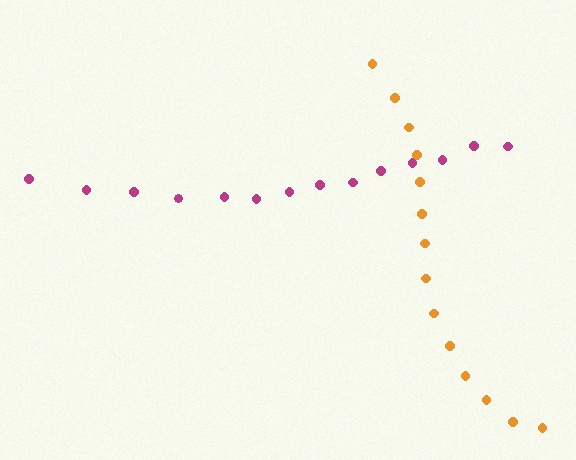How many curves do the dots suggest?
There are 2 distinct paths.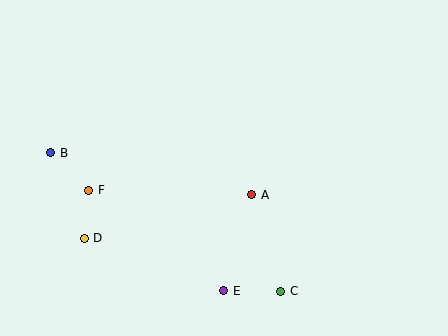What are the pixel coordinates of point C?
Point C is at (281, 291).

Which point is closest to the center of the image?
Point A at (252, 195) is closest to the center.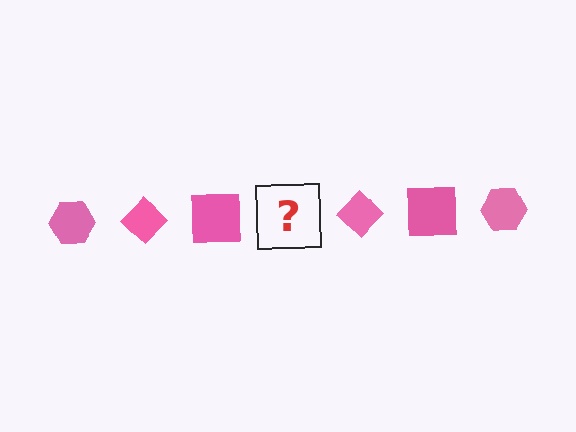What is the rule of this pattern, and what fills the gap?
The rule is that the pattern cycles through hexagon, diamond, square shapes in pink. The gap should be filled with a pink hexagon.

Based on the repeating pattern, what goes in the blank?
The blank should be a pink hexagon.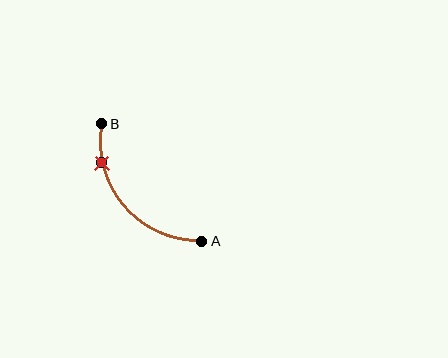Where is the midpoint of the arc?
The arc midpoint is the point on the curve farthest from the straight line joining A and B. It sits below and to the left of that line.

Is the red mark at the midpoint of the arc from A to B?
No. The red mark lies on the arc but is closer to endpoint B. The arc midpoint would be at the point on the curve equidistant along the arc from both A and B.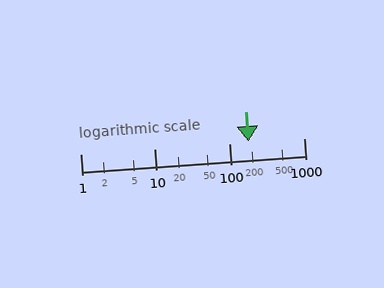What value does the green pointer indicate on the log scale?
The pointer indicates approximately 180.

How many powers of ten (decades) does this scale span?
The scale spans 3 decades, from 1 to 1000.